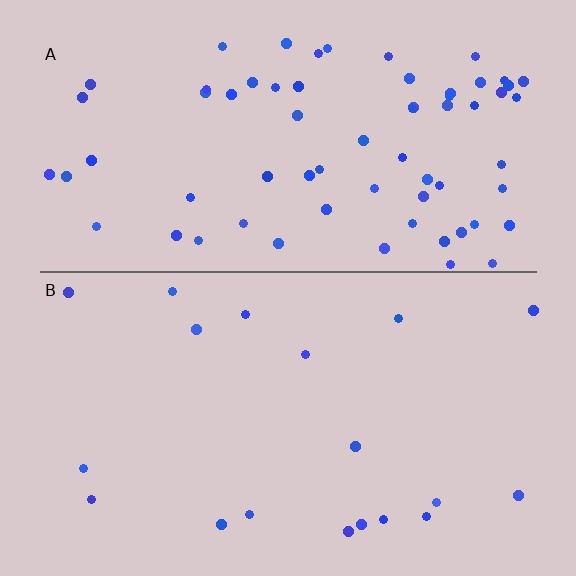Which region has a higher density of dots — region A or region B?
A (the top).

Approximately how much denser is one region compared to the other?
Approximately 3.6× — region A over region B.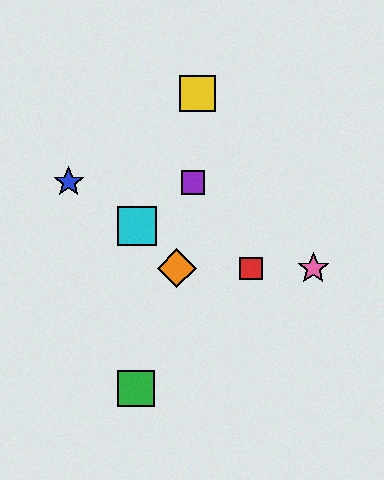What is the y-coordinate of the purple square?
The purple square is at y≈182.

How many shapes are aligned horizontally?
3 shapes (the red square, the orange diamond, the pink star) are aligned horizontally.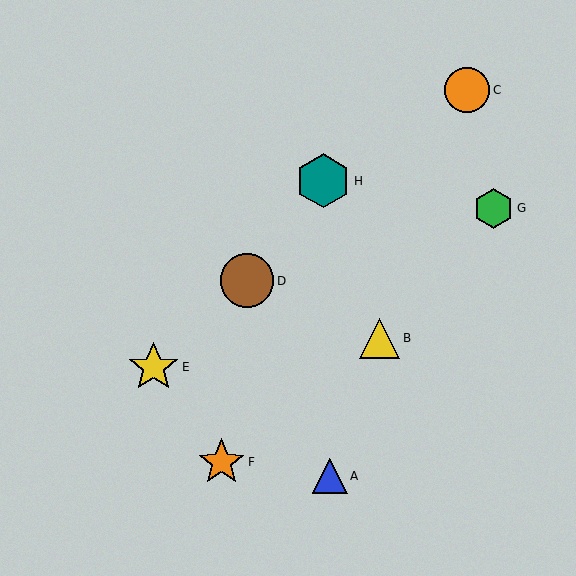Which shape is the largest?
The teal hexagon (labeled H) is the largest.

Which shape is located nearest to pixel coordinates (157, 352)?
The yellow star (labeled E) at (154, 367) is nearest to that location.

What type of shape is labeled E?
Shape E is a yellow star.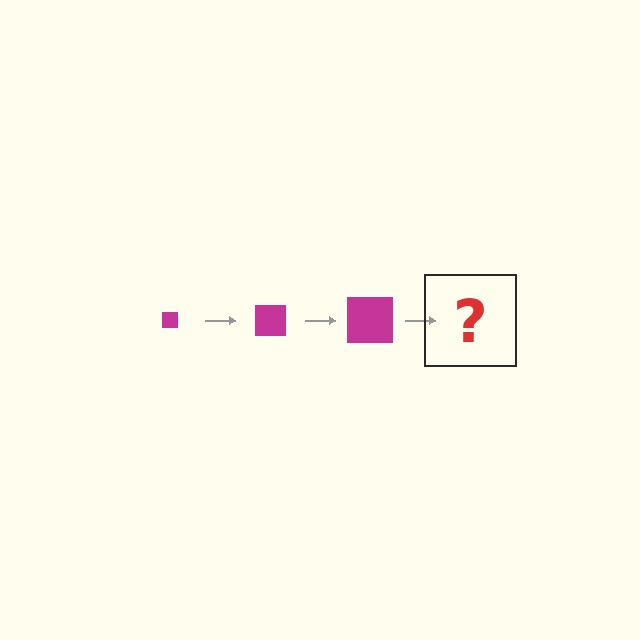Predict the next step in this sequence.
The next step is a magenta square, larger than the previous one.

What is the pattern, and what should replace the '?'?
The pattern is that the square gets progressively larger each step. The '?' should be a magenta square, larger than the previous one.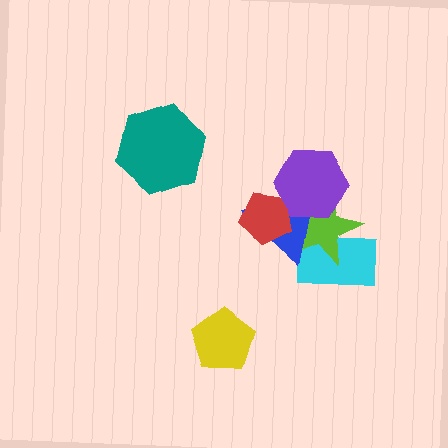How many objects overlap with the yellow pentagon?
0 objects overlap with the yellow pentagon.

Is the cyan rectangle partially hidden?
Yes, it is partially covered by another shape.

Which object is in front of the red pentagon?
The purple hexagon is in front of the red pentagon.